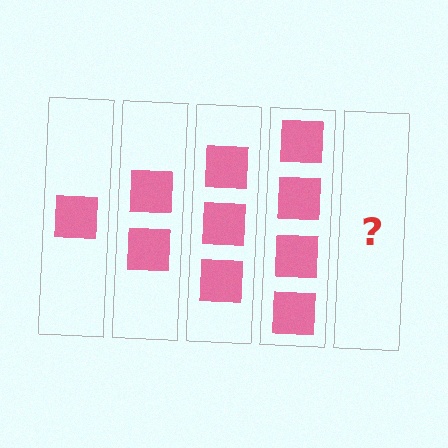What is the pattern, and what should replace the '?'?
The pattern is that each step adds one more square. The '?' should be 5 squares.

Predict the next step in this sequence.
The next step is 5 squares.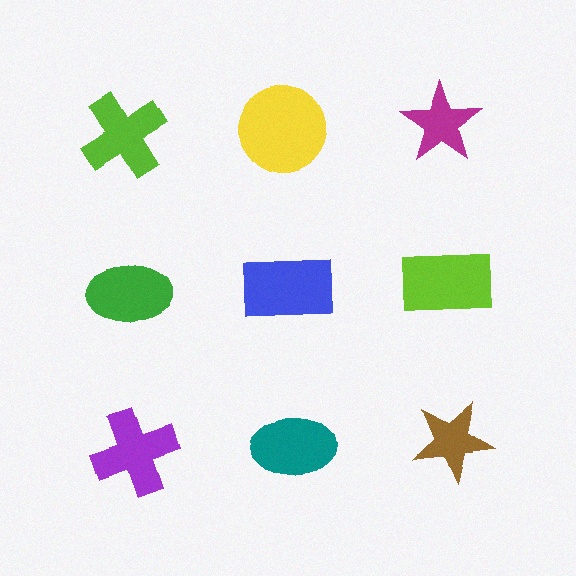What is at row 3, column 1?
A purple cross.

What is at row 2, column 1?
A green ellipse.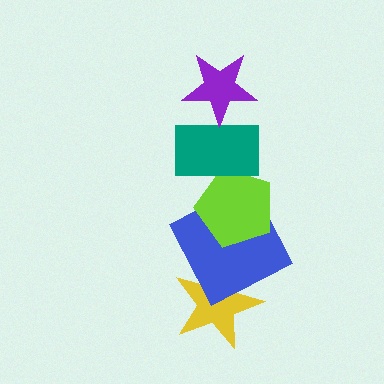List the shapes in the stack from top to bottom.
From top to bottom: the purple star, the teal rectangle, the lime pentagon, the blue square, the yellow star.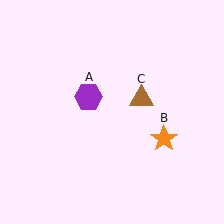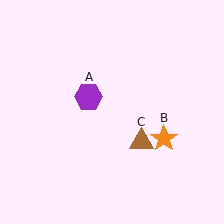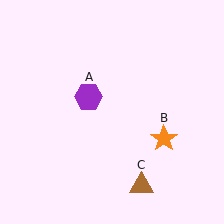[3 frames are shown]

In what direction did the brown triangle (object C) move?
The brown triangle (object C) moved down.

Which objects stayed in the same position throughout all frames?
Purple hexagon (object A) and orange star (object B) remained stationary.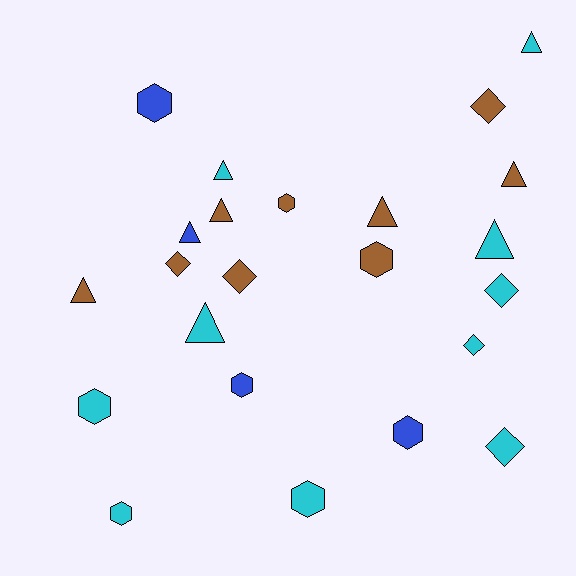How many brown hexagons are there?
There are 2 brown hexagons.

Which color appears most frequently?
Cyan, with 10 objects.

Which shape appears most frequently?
Triangle, with 9 objects.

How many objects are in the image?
There are 23 objects.